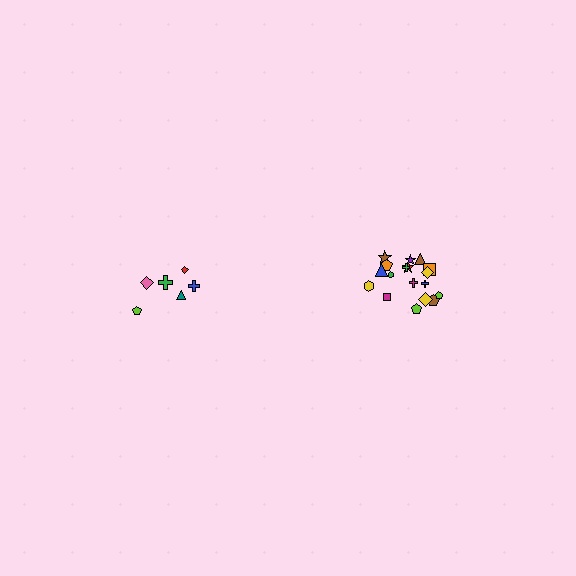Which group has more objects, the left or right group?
The right group.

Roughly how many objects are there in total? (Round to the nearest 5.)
Roughly 25 objects in total.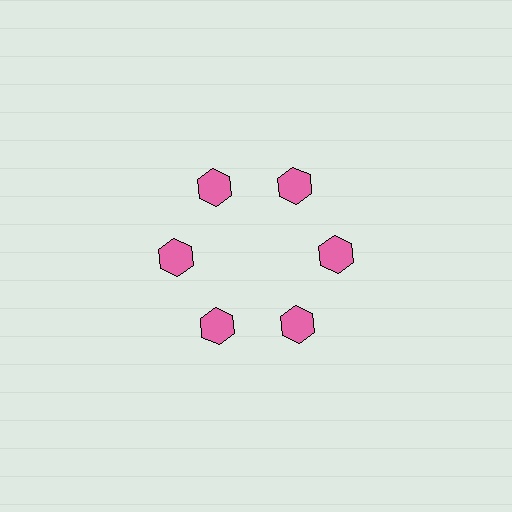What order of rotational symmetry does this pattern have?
This pattern has 6-fold rotational symmetry.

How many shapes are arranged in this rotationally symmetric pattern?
There are 6 shapes, arranged in 6 groups of 1.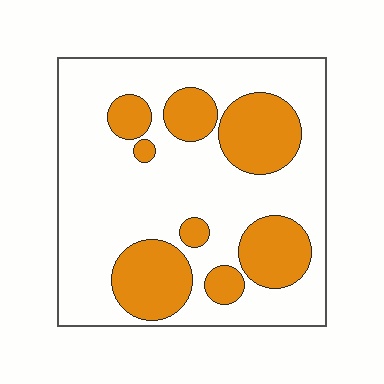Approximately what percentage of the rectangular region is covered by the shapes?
Approximately 30%.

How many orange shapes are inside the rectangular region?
8.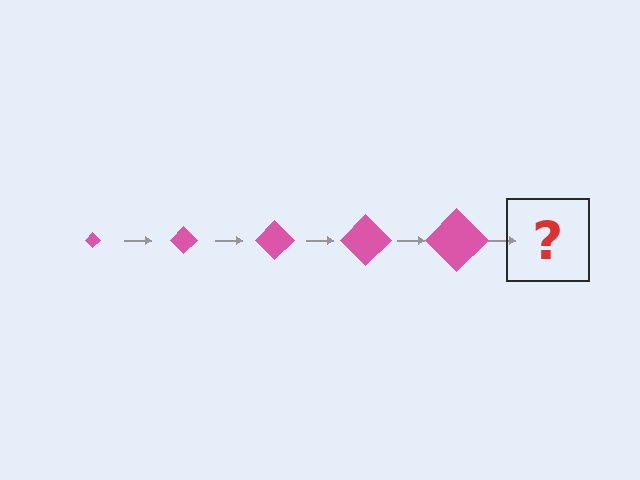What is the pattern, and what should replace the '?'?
The pattern is that the diamond gets progressively larger each step. The '?' should be a pink diamond, larger than the previous one.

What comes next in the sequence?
The next element should be a pink diamond, larger than the previous one.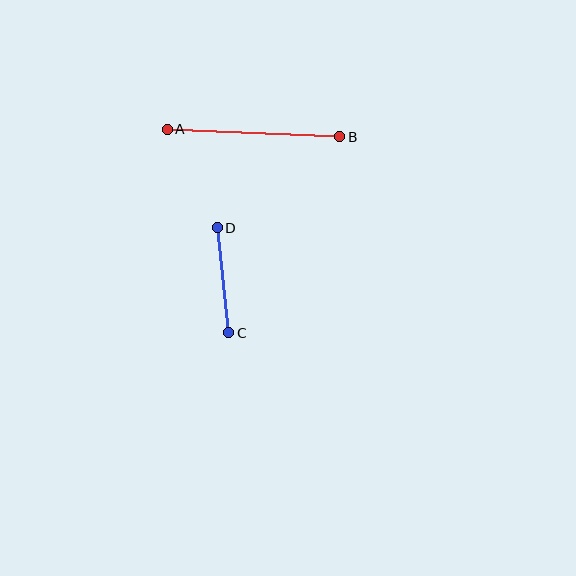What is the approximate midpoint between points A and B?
The midpoint is at approximately (254, 133) pixels.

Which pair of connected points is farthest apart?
Points A and B are farthest apart.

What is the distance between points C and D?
The distance is approximately 105 pixels.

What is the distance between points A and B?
The distance is approximately 173 pixels.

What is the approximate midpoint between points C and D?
The midpoint is at approximately (223, 280) pixels.